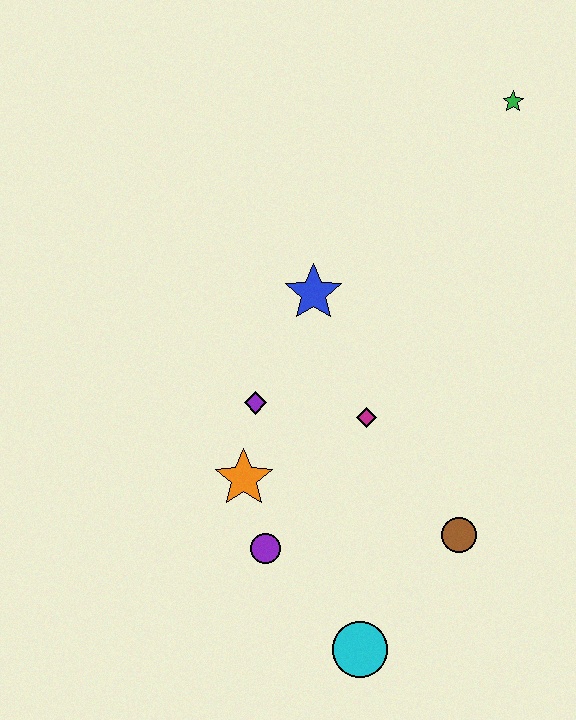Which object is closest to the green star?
The blue star is closest to the green star.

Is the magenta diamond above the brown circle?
Yes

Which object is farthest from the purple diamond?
The green star is farthest from the purple diamond.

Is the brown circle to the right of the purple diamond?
Yes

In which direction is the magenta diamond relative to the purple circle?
The magenta diamond is above the purple circle.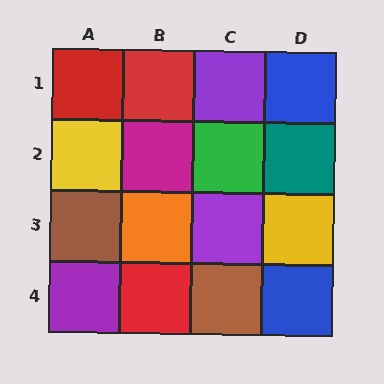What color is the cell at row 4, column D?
Blue.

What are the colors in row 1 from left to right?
Red, red, purple, blue.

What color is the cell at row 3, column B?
Orange.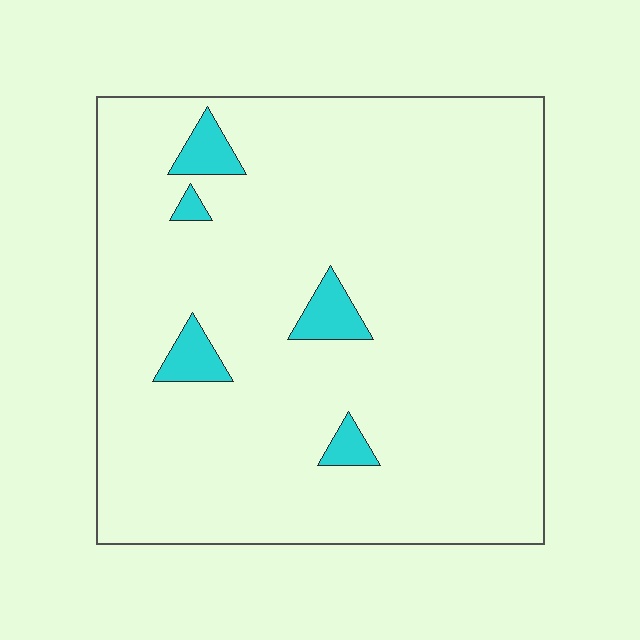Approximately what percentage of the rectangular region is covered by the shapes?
Approximately 5%.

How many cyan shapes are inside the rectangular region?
5.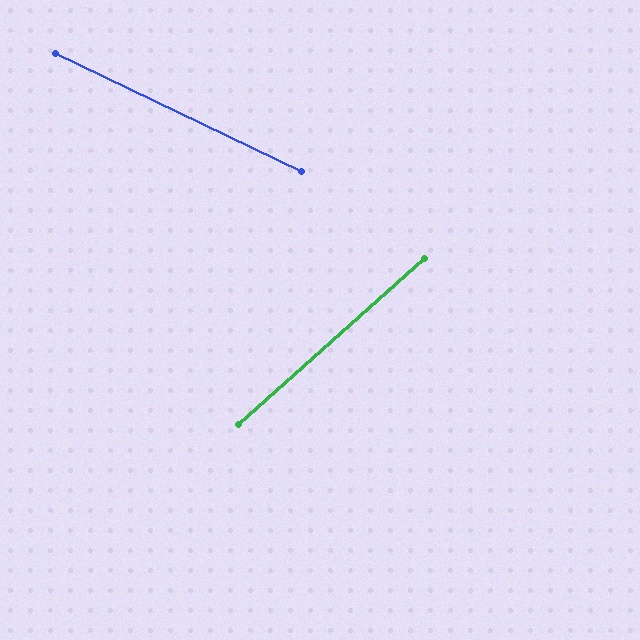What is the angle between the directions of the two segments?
Approximately 67 degrees.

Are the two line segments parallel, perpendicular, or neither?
Neither parallel nor perpendicular — they differ by about 67°.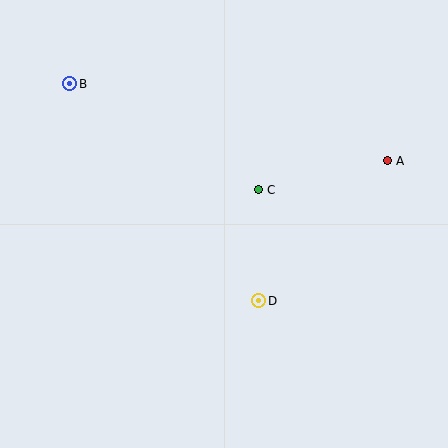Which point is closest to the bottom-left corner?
Point D is closest to the bottom-left corner.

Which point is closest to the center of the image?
Point C at (258, 190) is closest to the center.